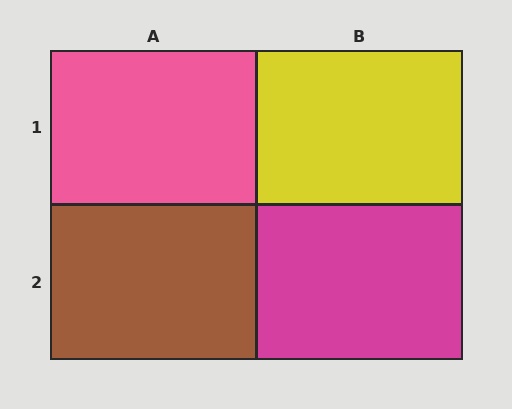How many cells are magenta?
1 cell is magenta.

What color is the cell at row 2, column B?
Magenta.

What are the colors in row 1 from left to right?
Pink, yellow.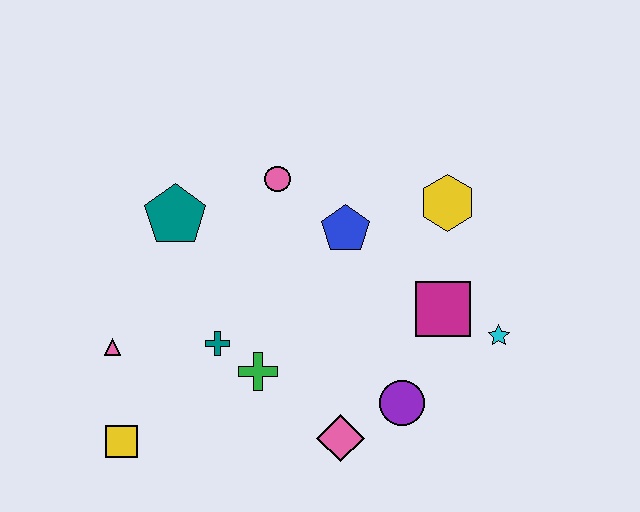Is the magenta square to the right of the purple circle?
Yes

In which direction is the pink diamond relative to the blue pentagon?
The pink diamond is below the blue pentagon.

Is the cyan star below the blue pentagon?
Yes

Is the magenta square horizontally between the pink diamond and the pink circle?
No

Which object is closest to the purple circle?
The pink diamond is closest to the purple circle.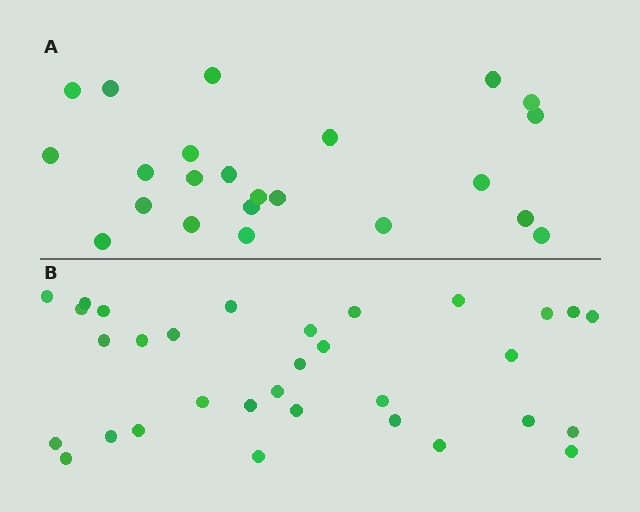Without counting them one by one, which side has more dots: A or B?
Region B (the bottom region) has more dots.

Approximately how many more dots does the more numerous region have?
Region B has roughly 8 or so more dots than region A.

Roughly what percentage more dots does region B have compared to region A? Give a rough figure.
About 40% more.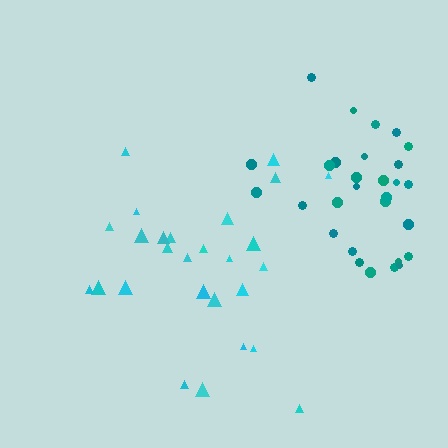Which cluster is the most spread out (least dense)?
Cyan.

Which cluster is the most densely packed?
Teal.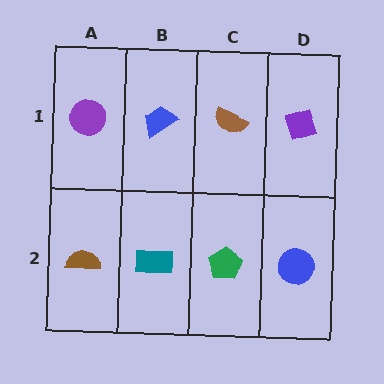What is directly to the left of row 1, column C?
A blue trapezoid.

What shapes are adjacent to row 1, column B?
A teal rectangle (row 2, column B), a purple circle (row 1, column A), a brown semicircle (row 1, column C).